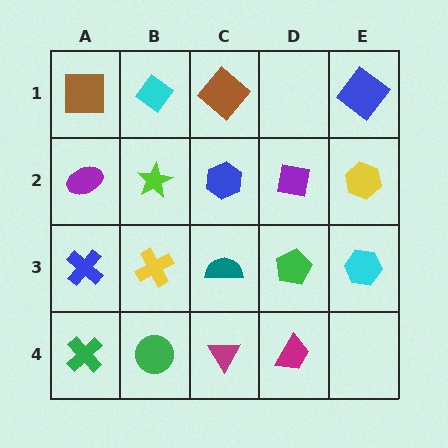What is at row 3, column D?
A green pentagon.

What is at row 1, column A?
A brown square.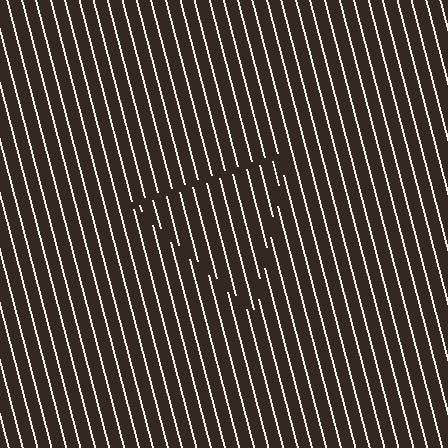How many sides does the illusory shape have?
3 sides — the line-ends trace a triangle.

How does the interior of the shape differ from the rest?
The interior of the shape contains the same grating, shifted by half a period — the contour is defined by the phase discontinuity where line-ends from the inner and outer gratings abut.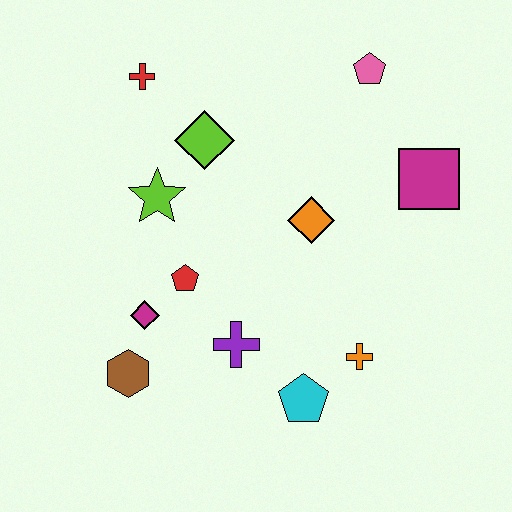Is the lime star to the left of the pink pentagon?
Yes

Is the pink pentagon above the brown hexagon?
Yes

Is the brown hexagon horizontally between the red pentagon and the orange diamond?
No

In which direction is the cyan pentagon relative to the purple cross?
The cyan pentagon is to the right of the purple cross.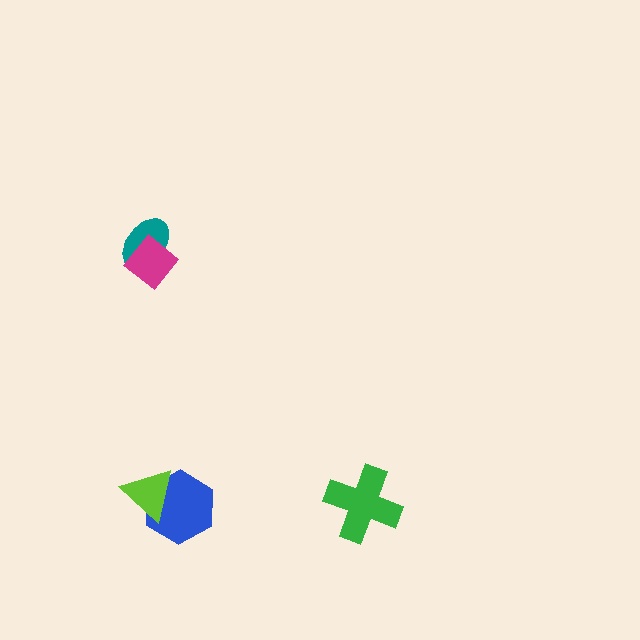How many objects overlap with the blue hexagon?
1 object overlaps with the blue hexagon.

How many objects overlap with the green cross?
0 objects overlap with the green cross.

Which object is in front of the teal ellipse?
The magenta diamond is in front of the teal ellipse.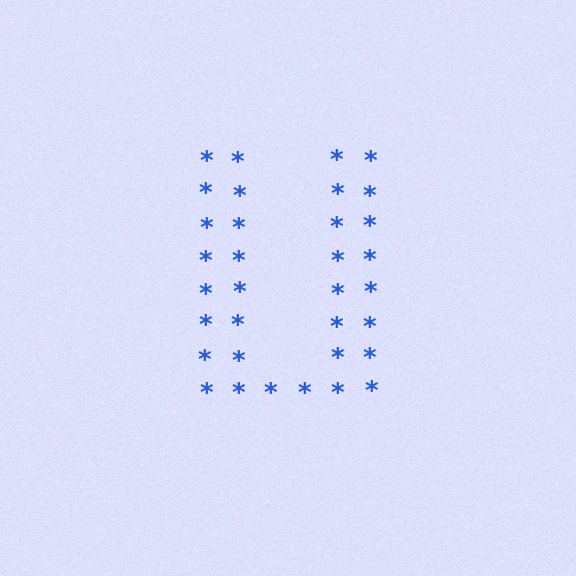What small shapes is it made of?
It is made of small asterisks.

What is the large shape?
The large shape is the letter U.